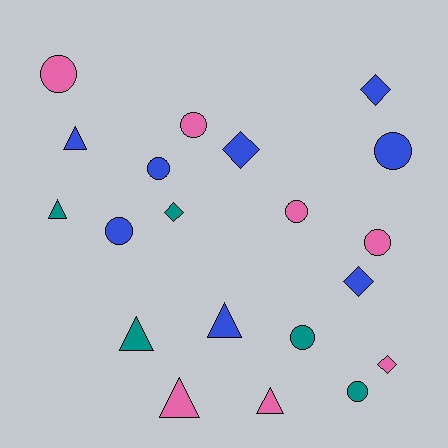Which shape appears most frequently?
Circle, with 9 objects.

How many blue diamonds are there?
There are 3 blue diamonds.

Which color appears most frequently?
Blue, with 8 objects.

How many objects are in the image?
There are 20 objects.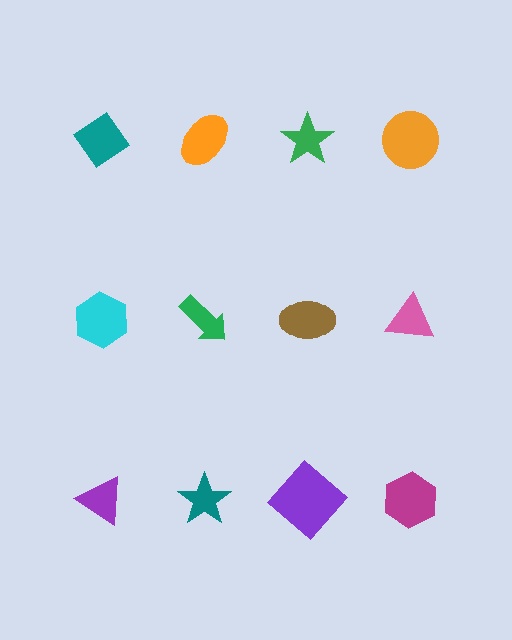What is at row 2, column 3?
A brown ellipse.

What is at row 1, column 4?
An orange circle.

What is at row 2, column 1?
A cyan hexagon.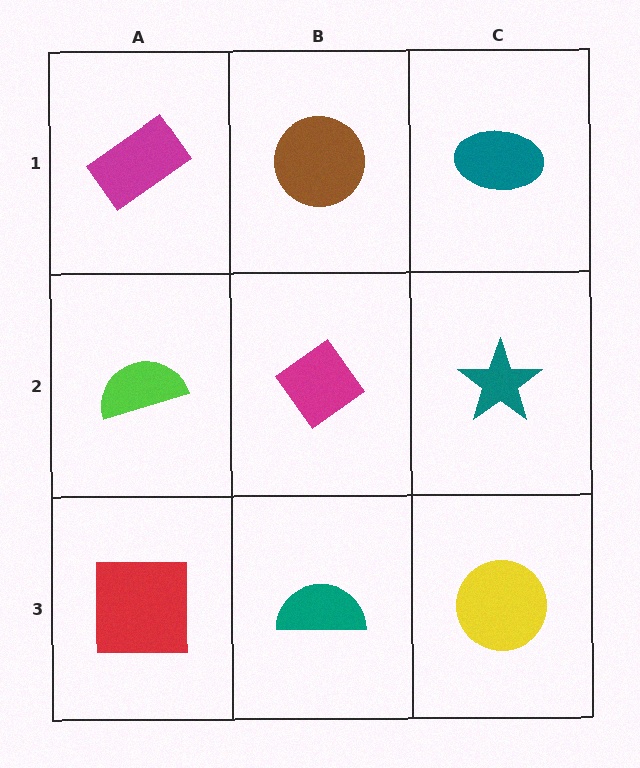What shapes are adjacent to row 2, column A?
A magenta rectangle (row 1, column A), a red square (row 3, column A), a magenta diamond (row 2, column B).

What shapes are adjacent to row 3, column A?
A lime semicircle (row 2, column A), a teal semicircle (row 3, column B).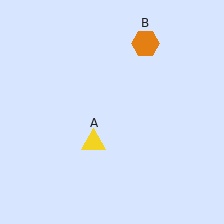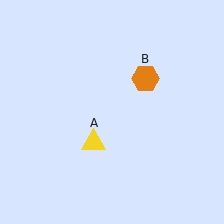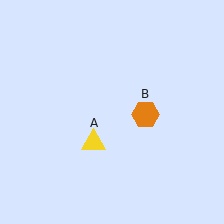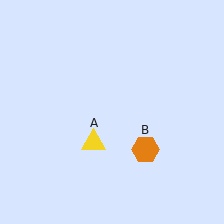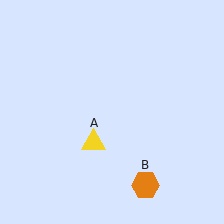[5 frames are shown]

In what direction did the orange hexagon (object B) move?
The orange hexagon (object B) moved down.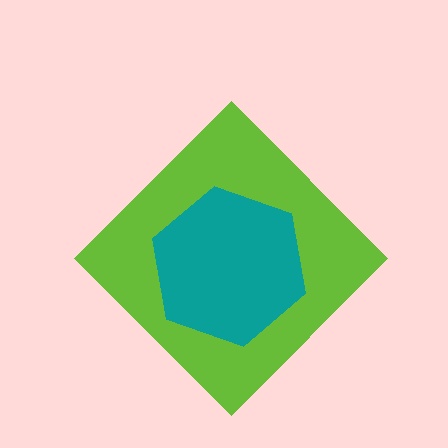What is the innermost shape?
The teal hexagon.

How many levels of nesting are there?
2.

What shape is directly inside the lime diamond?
The teal hexagon.